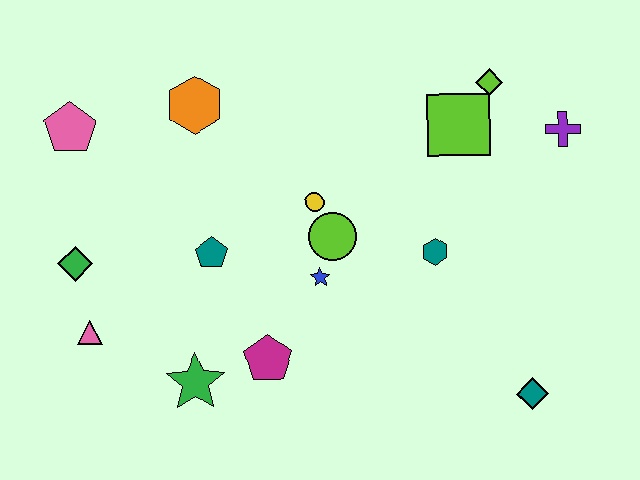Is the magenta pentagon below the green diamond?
Yes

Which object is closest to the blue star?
The lime circle is closest to the blue star.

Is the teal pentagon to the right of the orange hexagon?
Yes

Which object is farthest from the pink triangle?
The purple cross is farthest from the pink triangle.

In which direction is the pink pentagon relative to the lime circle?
The pink pentagon is to the left of the lime circle.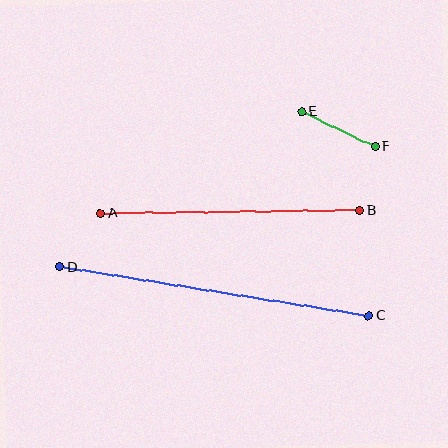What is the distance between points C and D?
The distance is approximately 313 pixels.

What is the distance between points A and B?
The distance is approximately 259 pixels.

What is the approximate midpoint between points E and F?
The midpoint is at approximately (338, 129) pixels.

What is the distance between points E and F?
The distance is approximately 81 pixels.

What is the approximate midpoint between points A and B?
The midpoint is at approximately (230, 212) pixels.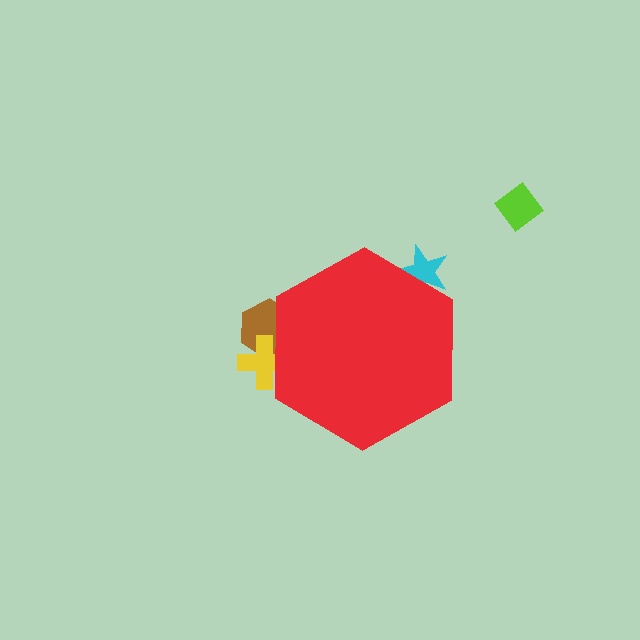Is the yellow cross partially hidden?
Yes, the yellow cross is partially hidden behind the red hexagon.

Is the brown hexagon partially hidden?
Yes, the brown hexagon is partially hidden behind the red hexagon.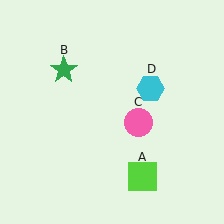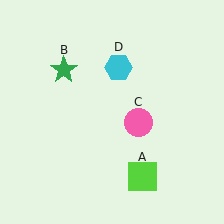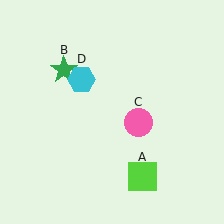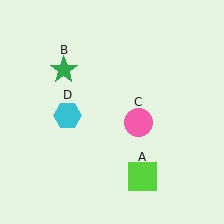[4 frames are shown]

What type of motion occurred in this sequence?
The cyan hexagon (object D) rotated counterclockwise around the center of the scene.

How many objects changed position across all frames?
1 object changed position: cyan hexagon (object D).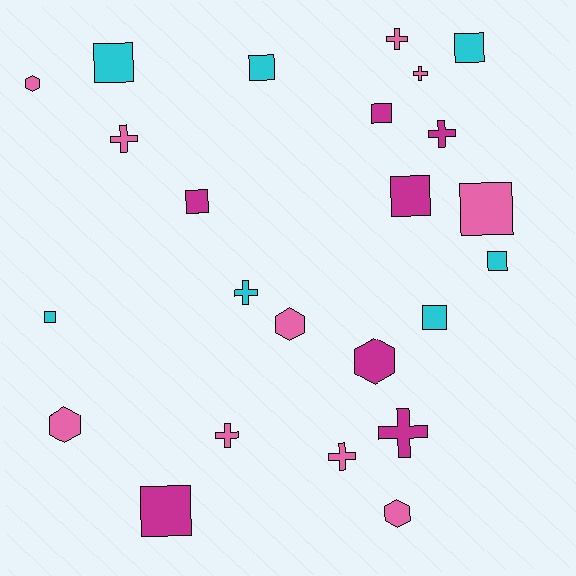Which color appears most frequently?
Pink, with 10 objects.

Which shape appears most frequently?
Square, with 11 objects.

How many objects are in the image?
There are 24 objects.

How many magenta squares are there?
There are 4 magenta squares.